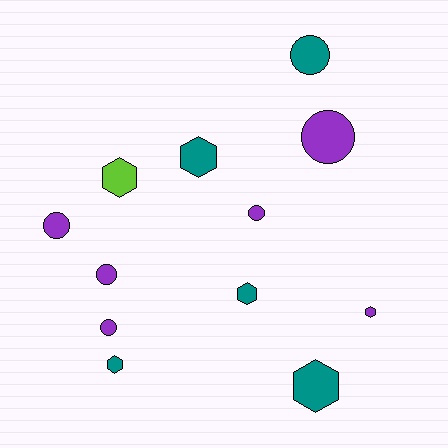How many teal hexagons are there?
There are 4 teal hexagons.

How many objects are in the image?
There are 12 objects.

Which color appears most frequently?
Purple, with 6 objects.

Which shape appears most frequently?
Hexagon, with 6 objects.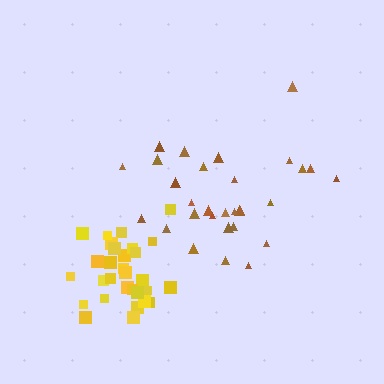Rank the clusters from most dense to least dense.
yellow, brown.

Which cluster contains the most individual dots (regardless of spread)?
Brown (30).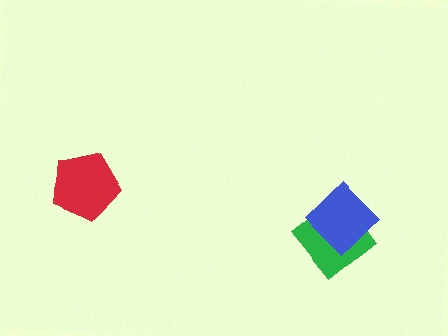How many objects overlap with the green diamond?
1 object overlaps with the green diamond.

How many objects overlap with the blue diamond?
1 object overlaps with the blue diamond.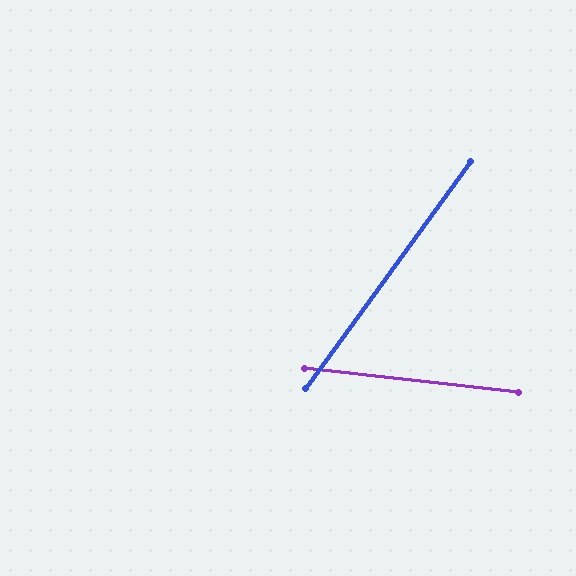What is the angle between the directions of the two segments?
Approximately 61 degrees.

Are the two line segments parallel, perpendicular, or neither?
Neither parallel nor perpendicular — they differ by about 61°.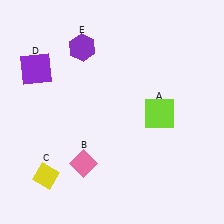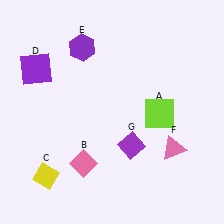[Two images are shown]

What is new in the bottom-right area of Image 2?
A pink triangle (F) was added in the bottom-right area of Image 2.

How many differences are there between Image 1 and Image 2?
There are 2 differences between the two images.